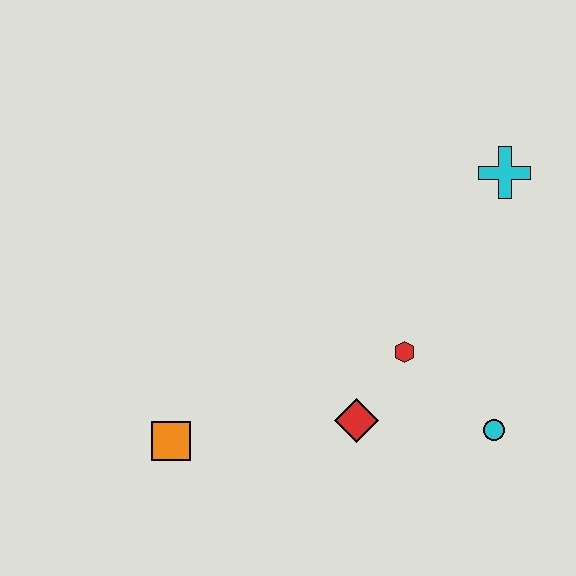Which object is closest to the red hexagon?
The red diamond is closest to the red hexagon.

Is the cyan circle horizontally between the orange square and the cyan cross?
Yes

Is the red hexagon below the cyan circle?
No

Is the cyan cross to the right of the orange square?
Yes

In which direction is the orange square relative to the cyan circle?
The orange square is to the left of the cyan circle.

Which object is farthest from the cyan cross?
The orange square is farthest from the cyan cross.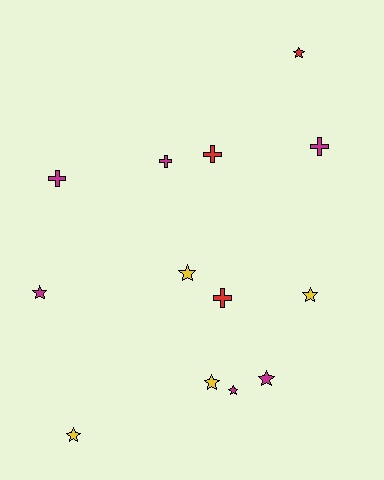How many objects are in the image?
There are 13 objects.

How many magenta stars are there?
There are 3 magenta stars.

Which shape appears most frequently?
Star, with 8 objects.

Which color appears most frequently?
Magenta, with 6 objects.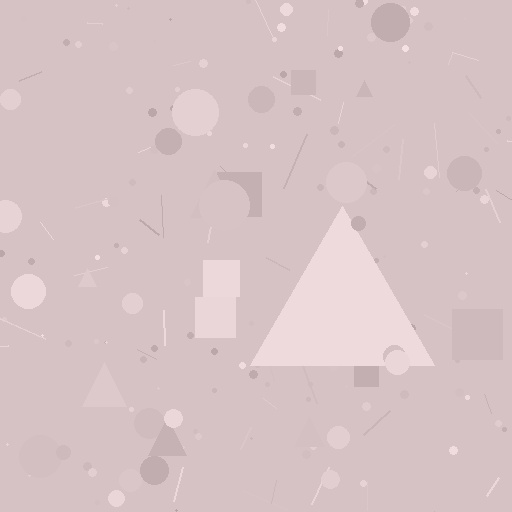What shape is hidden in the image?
A triangle is hidden in the image.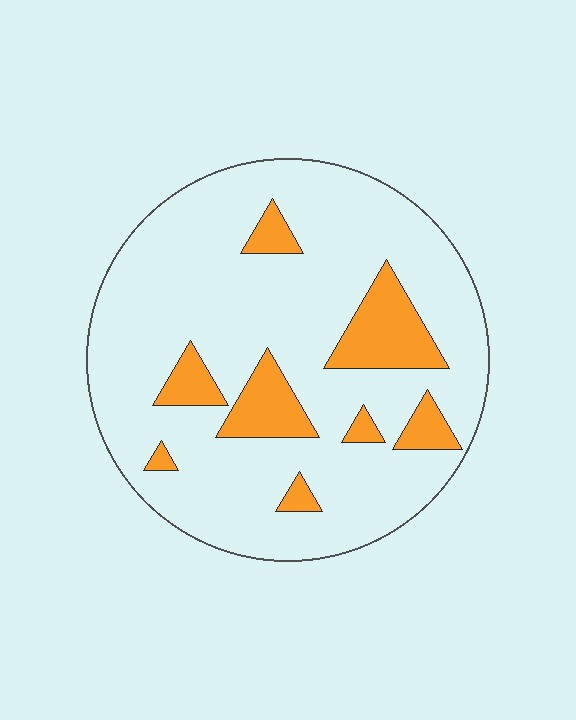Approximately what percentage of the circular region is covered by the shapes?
Approximately 15%.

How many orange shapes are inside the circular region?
8.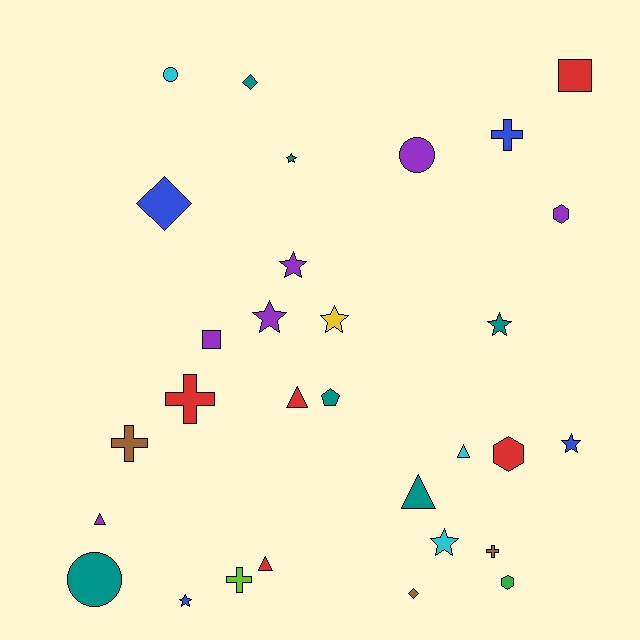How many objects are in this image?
There are 30 objects.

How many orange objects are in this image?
There are no orange objects.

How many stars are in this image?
There are 8 stars.